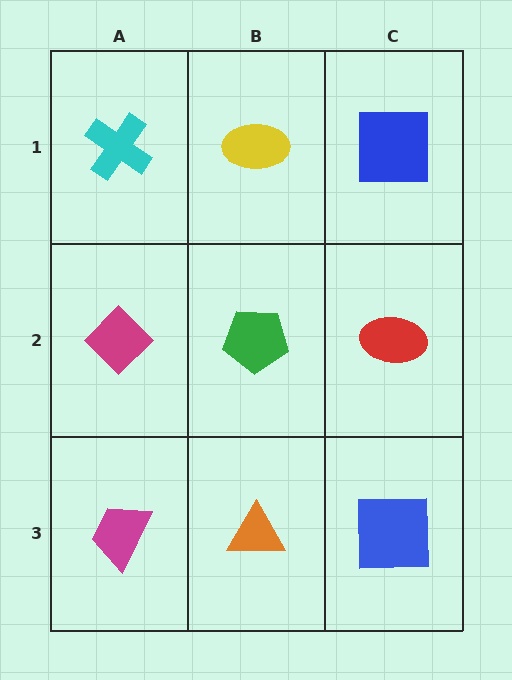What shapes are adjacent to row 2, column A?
A cyan cross (row 1, column A), a magenta trapezoid (row 3, column A), a green pentagon (row 2, column B).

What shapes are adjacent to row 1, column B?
A green pentagon (row 2, column B), a cyan cross (row 1, column A), a blue square (row 1, column C).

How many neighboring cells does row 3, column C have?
2.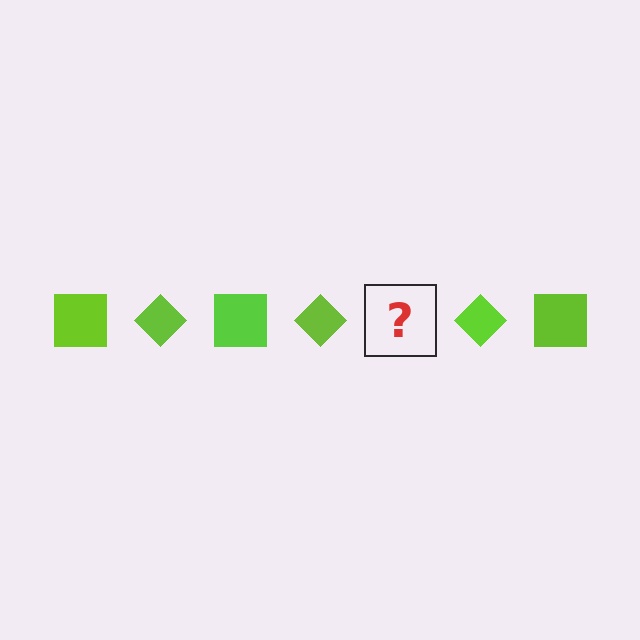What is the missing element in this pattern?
The missing element is a lime square.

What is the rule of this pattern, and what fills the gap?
The rule is that the pattern cycles through square, diamond shapes in lime. The gap should be filled with a lime square.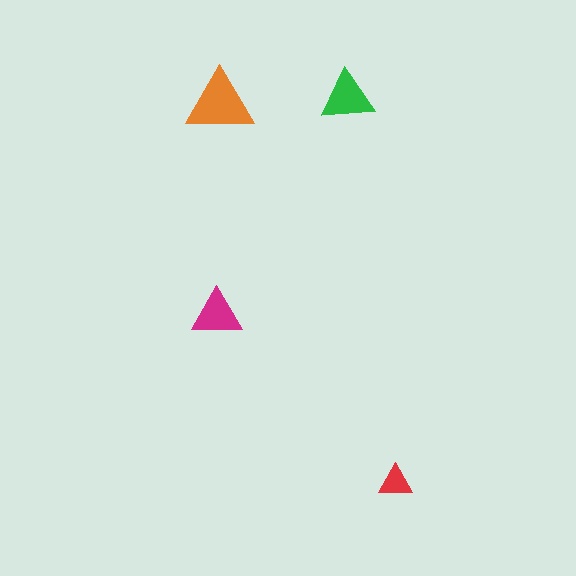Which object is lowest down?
The red triangle is bottommost.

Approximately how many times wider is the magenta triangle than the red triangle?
About 1.5 times wider.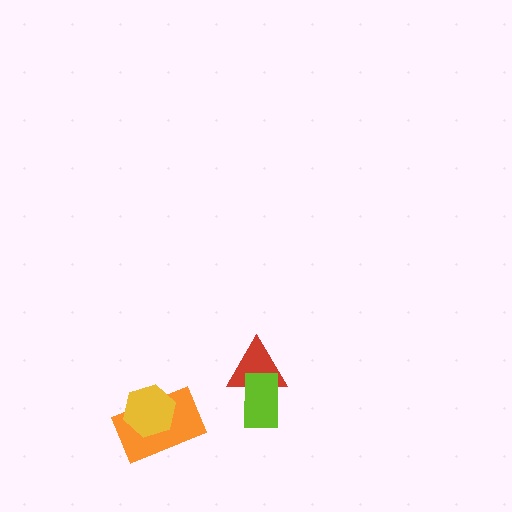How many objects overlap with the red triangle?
1 object overlaps with the red triangle.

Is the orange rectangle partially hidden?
Yes, it is partially covered by another shape.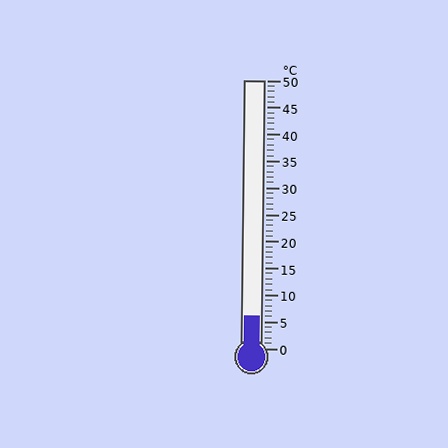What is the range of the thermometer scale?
The thermometer scale ranges from 0°C to 50°C.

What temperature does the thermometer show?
The thermometer shows approximately 6°C.